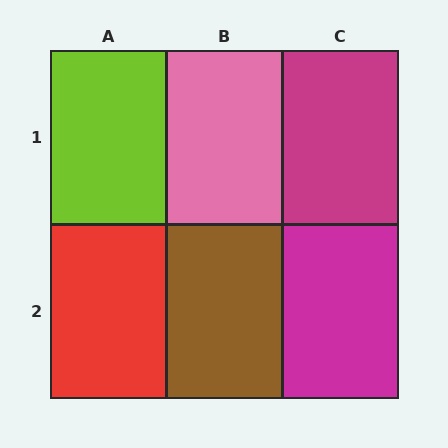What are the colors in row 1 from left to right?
Lime, pink, magenta.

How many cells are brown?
1 cell is brown.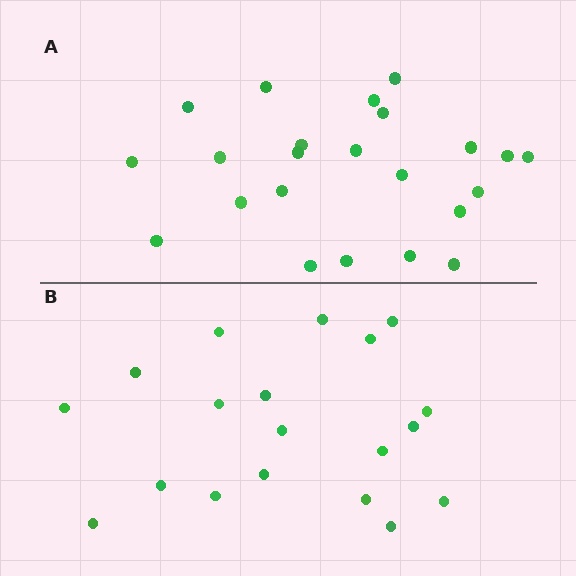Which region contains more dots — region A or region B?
Region A (the top region) has more dots.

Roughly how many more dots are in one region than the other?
Region A has about 4 more dots than region B.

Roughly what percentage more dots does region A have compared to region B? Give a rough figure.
About 20% more.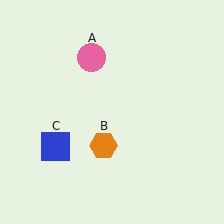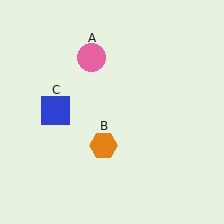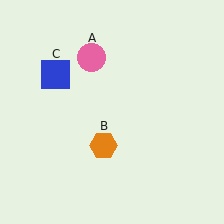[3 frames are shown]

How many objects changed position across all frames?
1 object changed position: blue square (object C).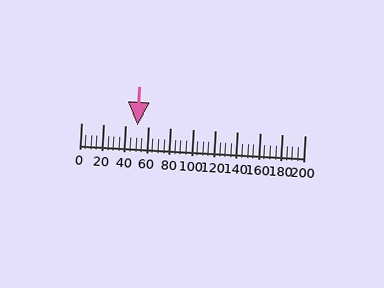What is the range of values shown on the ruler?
The ruler shows values from 0 to 200.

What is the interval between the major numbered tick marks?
The major tick marks are spaced 20 units apart.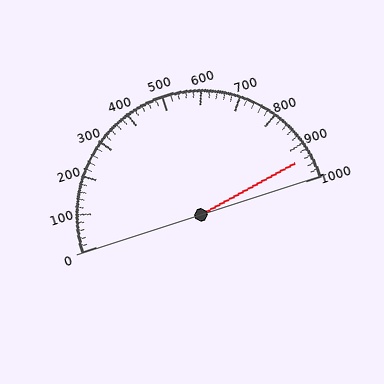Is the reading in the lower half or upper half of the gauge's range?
The reading is in the upper half of the range (0 to 1000).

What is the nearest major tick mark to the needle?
The nearest major tick mark is 900.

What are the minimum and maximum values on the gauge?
The gauge ranges from 0 to 1000.